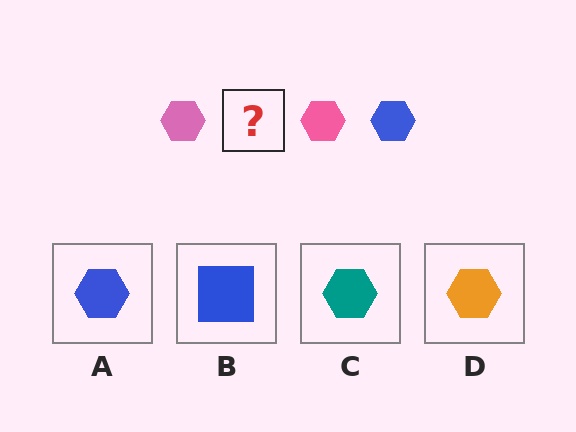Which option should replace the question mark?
Option A.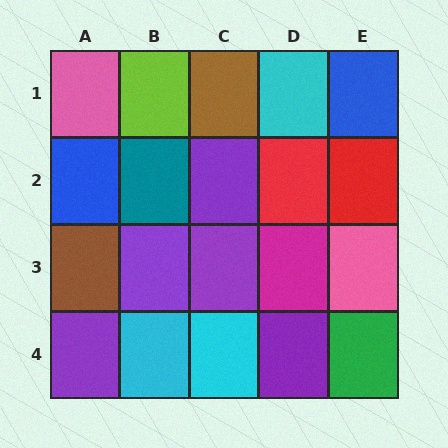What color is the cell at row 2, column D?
Red.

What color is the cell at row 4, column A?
Purple.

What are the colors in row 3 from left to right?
Brown, purple, purple, magenta, pink.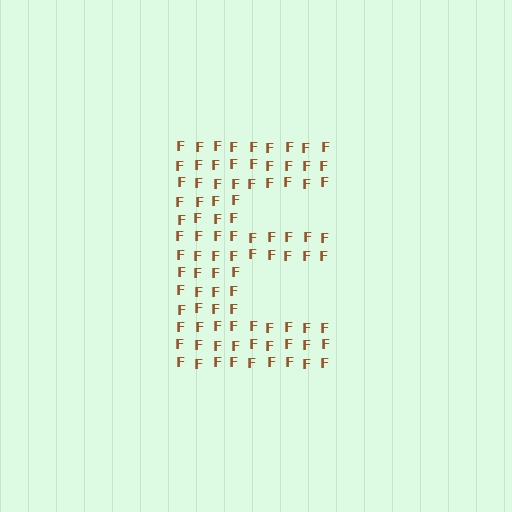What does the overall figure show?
The overall figure shows the letter E.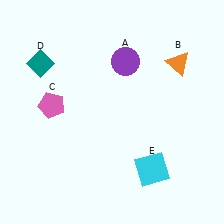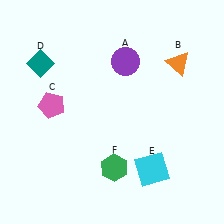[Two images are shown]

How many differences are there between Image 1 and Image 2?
There is 1 difference between the two images.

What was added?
A green hexagon (F) was added in Image 2.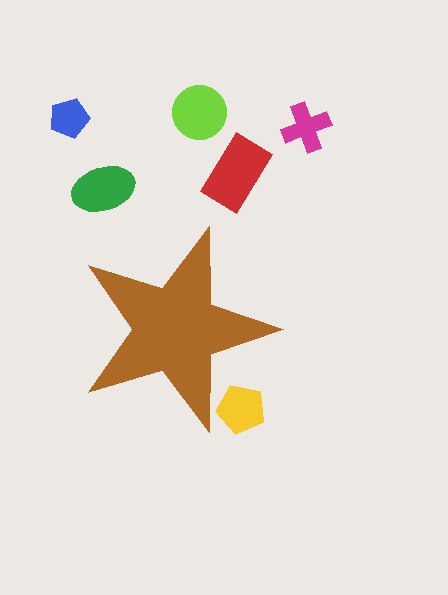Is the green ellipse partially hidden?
No, the green ellipse is fully visible.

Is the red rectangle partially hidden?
No, the red rectangle is fully visible.